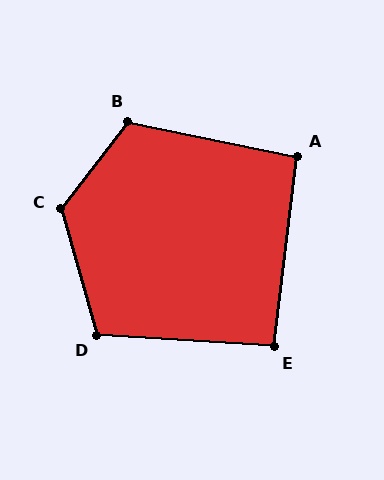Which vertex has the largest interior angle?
C, at approximately 127 degrees.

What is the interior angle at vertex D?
Approximately 109 degrees (obtuse).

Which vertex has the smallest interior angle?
E, at approximately 93 degrees.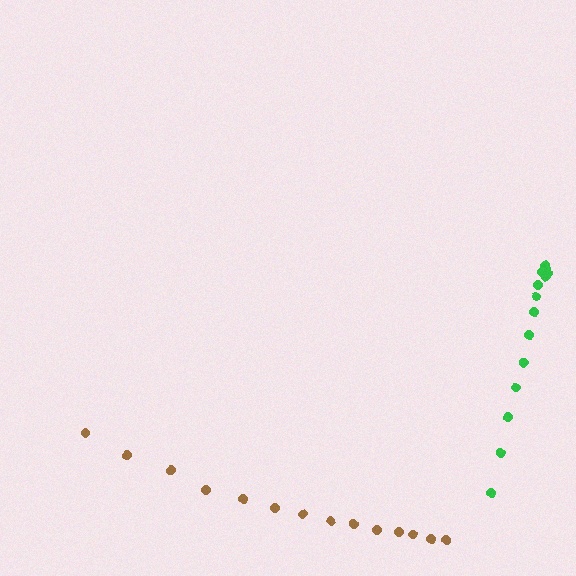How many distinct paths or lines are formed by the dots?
There are 2 distinct paths.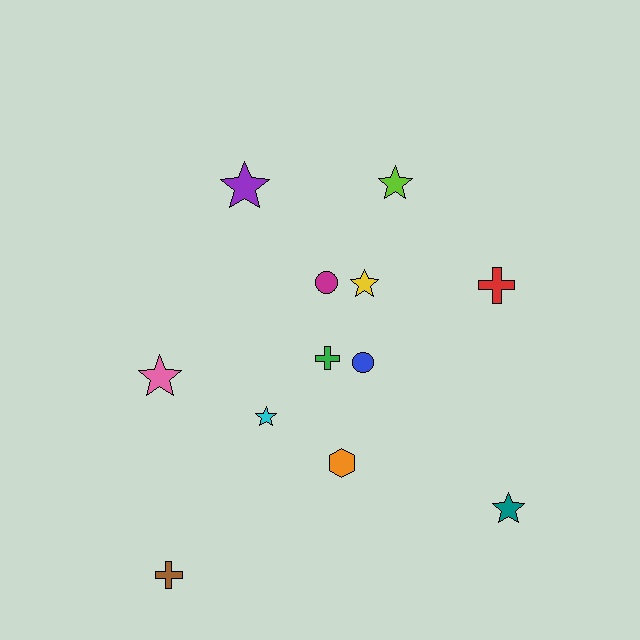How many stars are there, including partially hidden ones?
There are 6 stars.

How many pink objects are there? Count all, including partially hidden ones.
There is 1 pink object.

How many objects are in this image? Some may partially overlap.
There are 12 objects.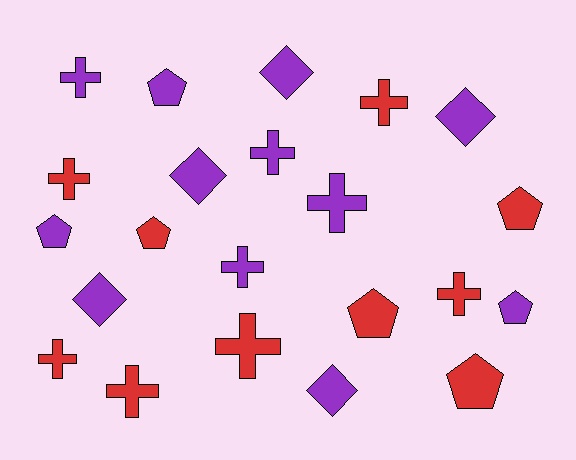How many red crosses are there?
There are 6 red crosses.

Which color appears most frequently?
Purple, with 12 objects.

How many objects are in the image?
There are 22 objects.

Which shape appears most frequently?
Cross, with 10 objects.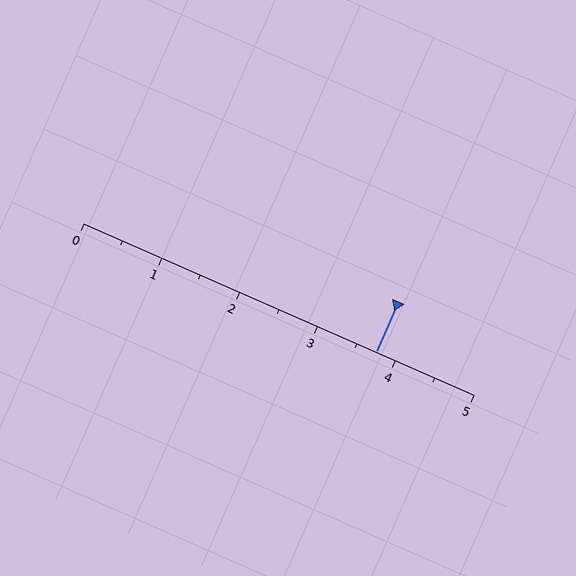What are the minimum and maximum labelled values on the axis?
The axis runs from 0 to 5.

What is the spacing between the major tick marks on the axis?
The major ticks are spaced 1 apart.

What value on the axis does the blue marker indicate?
The marker indicates approximately 3.8.